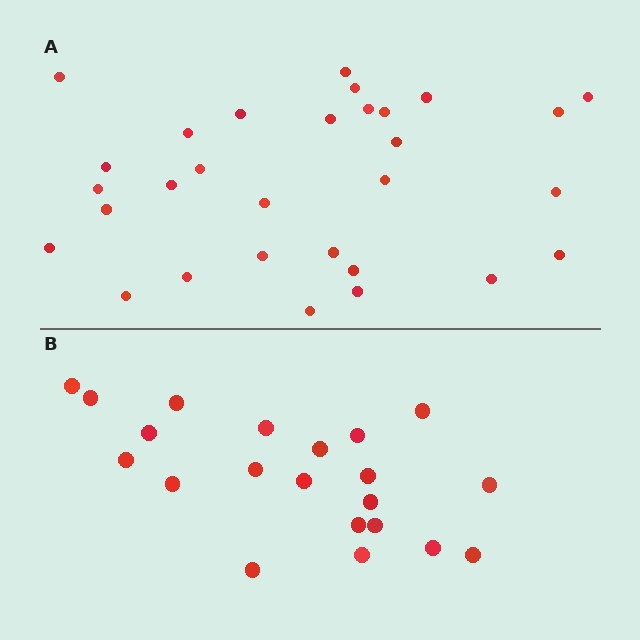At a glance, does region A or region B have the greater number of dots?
Region A (the top region) has more dots.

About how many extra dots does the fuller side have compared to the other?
Region A has roughly 8 or so more dots than region B.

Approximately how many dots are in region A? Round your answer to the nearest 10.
About 30 dots.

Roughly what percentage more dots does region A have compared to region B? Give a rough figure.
About 45% more.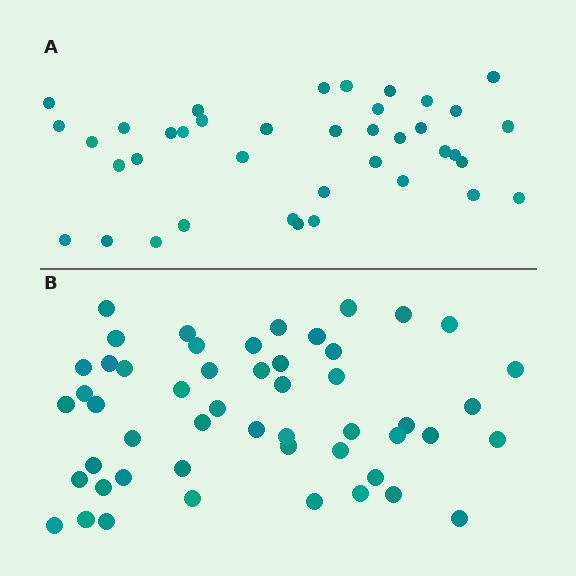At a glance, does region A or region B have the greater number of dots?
Region B (the bottom region) has more dots.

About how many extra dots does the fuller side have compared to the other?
Region B has roughly 12 or so more dots than region A.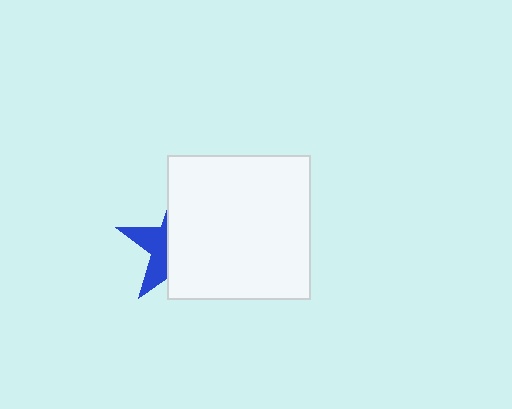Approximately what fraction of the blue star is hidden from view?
Roughly 64% of the blue star is hidden behind the white square.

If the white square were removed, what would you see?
You would see the complete blue star.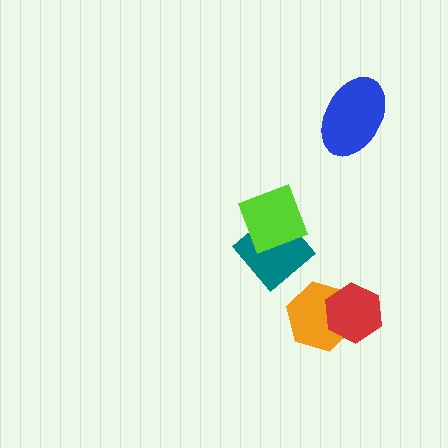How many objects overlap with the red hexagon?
1 object overlaps with the red hexagon.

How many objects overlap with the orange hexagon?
1 object overlaps with the orange hexagon.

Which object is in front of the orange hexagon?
The red hexagon is in front of the orange hexagon.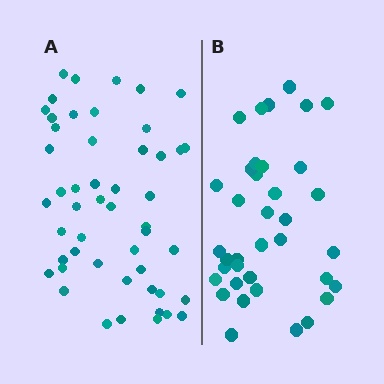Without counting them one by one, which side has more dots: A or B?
Region A (the left region) has more dots.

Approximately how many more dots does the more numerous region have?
Region A has approximately 15 more dots than region B.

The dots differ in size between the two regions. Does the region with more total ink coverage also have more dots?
No. Region B has more total ink coverage because its dots are larger, but region A actually contains more individual dots. Total area can be misleading — the number of items is what matters here.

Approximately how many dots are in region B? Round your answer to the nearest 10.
About 40 dots. (The exact count is 37, which rounds to 40.)